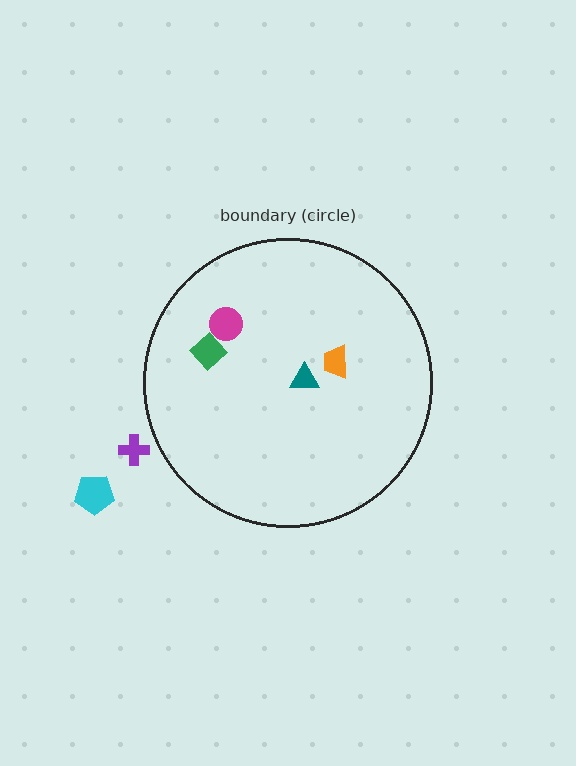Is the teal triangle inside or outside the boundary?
Inside.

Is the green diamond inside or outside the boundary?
Inside.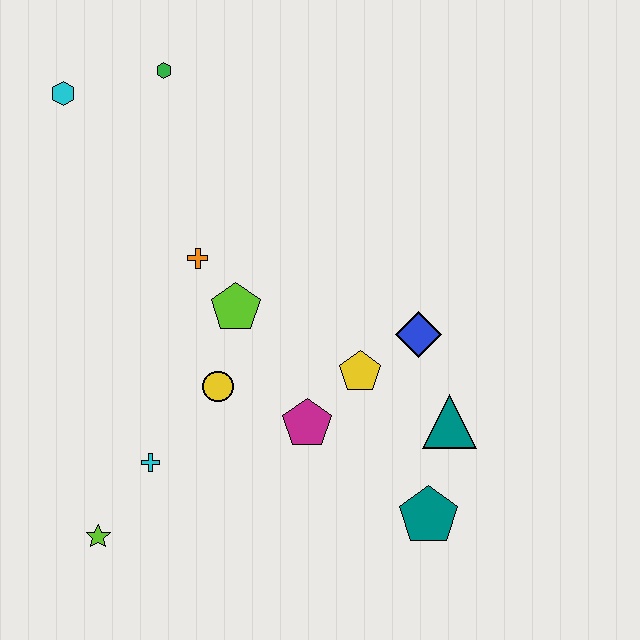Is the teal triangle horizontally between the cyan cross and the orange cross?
No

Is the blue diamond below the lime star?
No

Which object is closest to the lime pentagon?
The orange cross is closest to the lime pentagon.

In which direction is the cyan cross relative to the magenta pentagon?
The cyan cross is to the left of the magenta pentagon.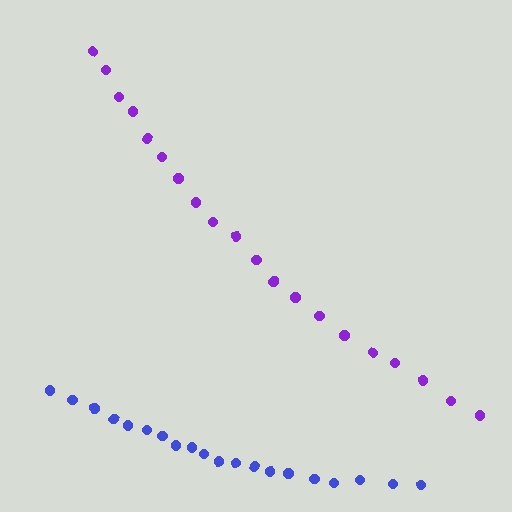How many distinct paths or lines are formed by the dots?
There are 2 distinct paths.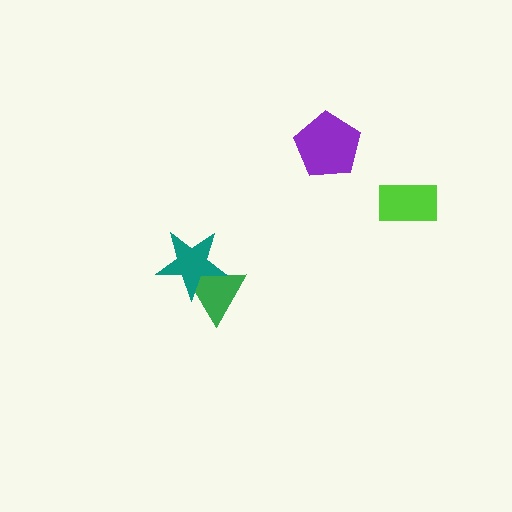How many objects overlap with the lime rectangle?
0 objects overlap with the lime rectangle.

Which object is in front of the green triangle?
The teal star is in front of the green triangle.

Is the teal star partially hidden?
No, no other shape covers it.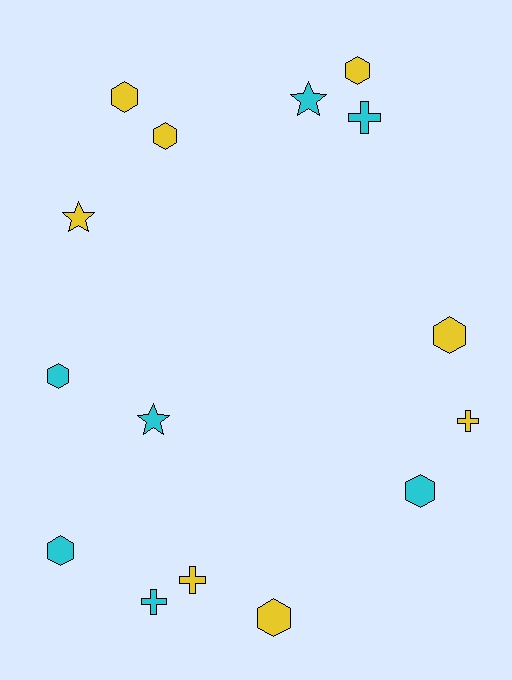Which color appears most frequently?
Yellow, with 8 objects.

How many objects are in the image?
There are 15 objects.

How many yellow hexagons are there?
There are 5 yellow hexagons.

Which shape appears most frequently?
Hexagon, with 8 objects.